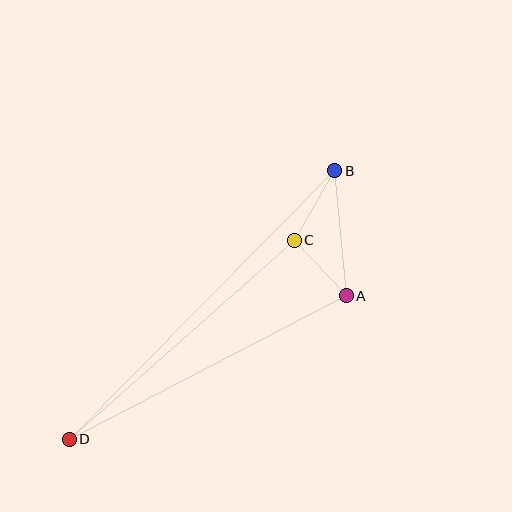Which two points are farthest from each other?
Points B and D are farthest from each other.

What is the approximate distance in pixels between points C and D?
The distance between C and D is approximately 301 pixels.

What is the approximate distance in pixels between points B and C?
The distance between B and C is approximately 80 pixels.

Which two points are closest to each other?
Points A and C are closest to each other.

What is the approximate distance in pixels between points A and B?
The distance between A and B is approximately 125 pixels.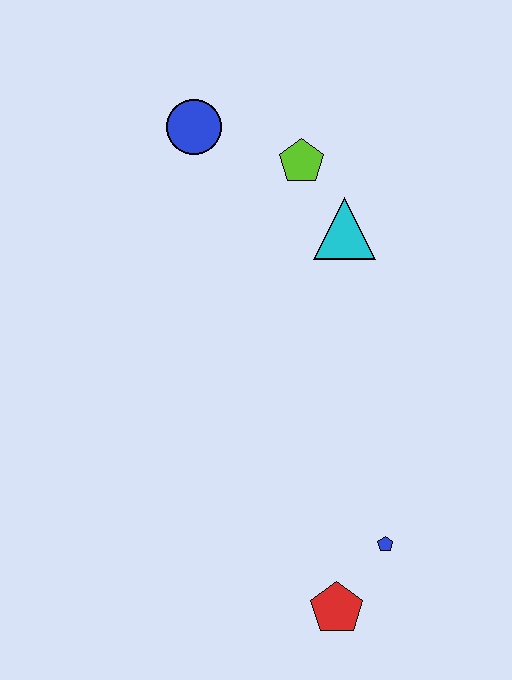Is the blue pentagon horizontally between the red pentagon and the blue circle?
No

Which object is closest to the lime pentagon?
The cyan triangle is closest to the lime pentagon.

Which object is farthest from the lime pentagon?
The red pentagon is farthest from the lime pentagon.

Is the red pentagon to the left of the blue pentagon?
Yes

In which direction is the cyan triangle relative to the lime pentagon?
The cyan triangle is below the lime pentagon.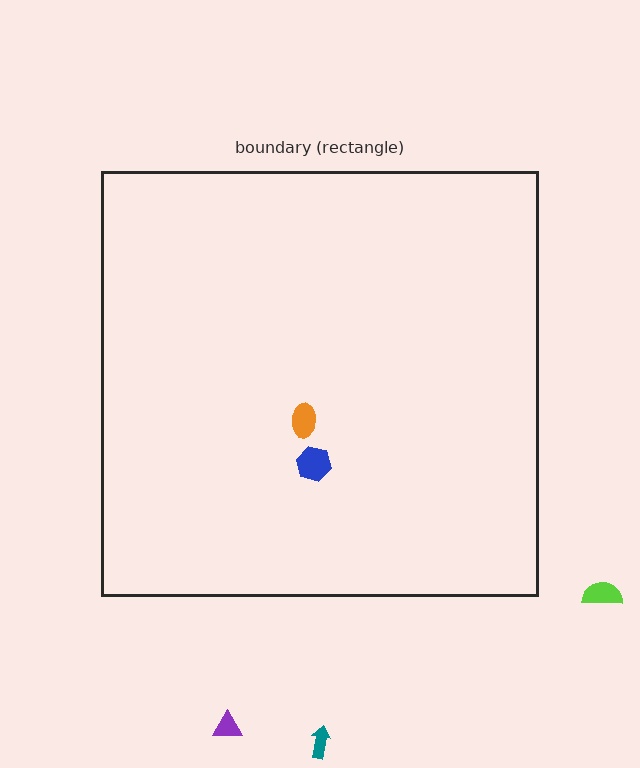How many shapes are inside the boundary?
2 inside, 3 outside.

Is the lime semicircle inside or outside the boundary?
Outside.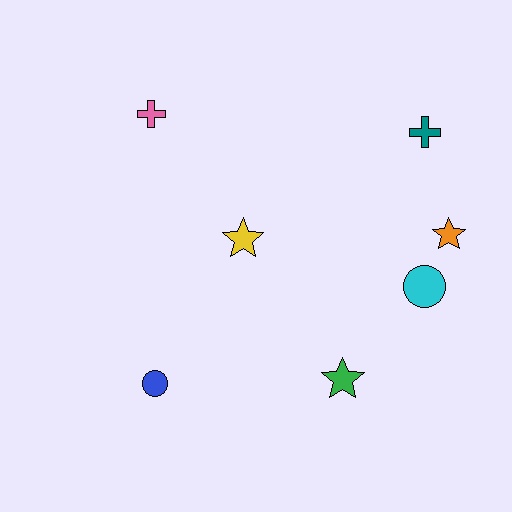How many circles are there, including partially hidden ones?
There are 2 circles.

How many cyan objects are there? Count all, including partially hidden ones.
There is 1 cyan object.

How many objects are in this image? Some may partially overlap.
There are 7 objects.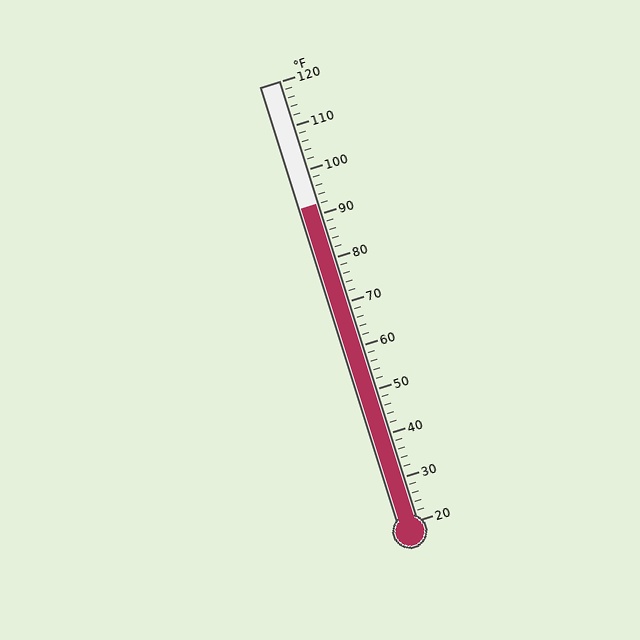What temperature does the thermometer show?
The thermometer shows approximately 92°F.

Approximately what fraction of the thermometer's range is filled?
The thermometer is filled to approximately 70% of its range.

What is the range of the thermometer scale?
The thermometer scale ranges from 20°F to 120°F.